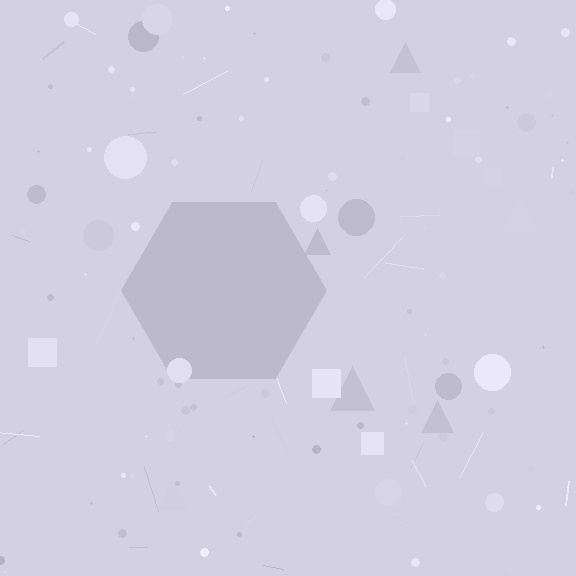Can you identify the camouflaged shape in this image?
The camouflaged shape is a hexagon.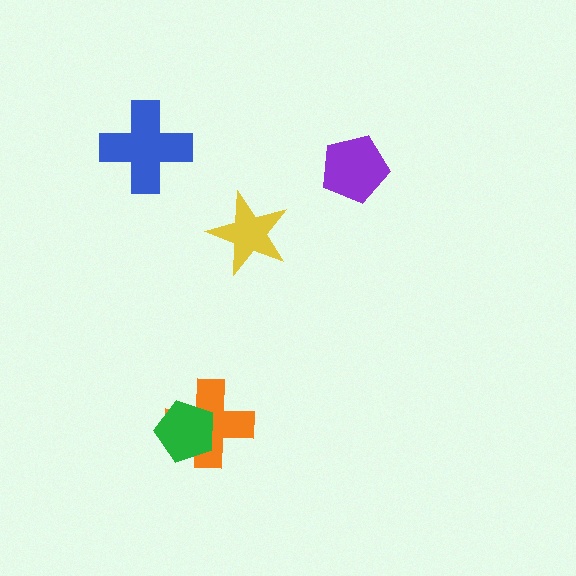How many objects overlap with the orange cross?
1 object overlaps with the orange cross.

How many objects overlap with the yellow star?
0 objects overlap with the yellow star.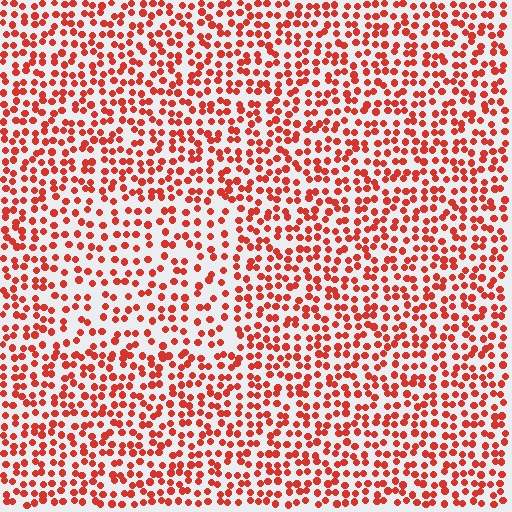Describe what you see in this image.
The image contains small red elements arranged at two different densities. A rectangle-shaped region is visible where the elements are less densely packed than the surrounding area.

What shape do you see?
I see a rectangle.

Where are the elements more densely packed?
The elements are more densely packed outside the rectangle boundary.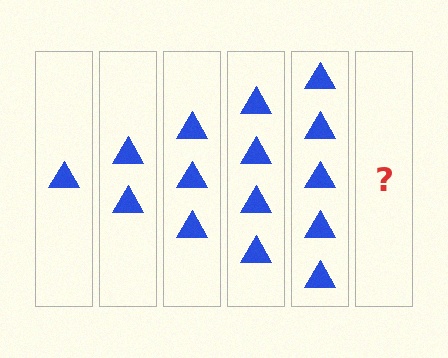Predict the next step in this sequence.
The next step is 6 triangles.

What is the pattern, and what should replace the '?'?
The pattern is that each step adds one more triangle. The '?' should be 6 triangles.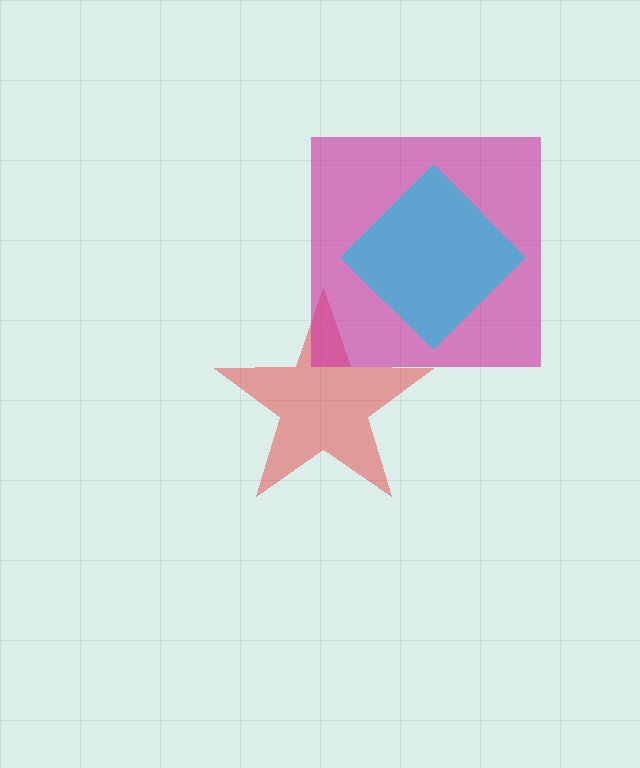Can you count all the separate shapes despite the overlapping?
Yes, there are 3 separate shapes.